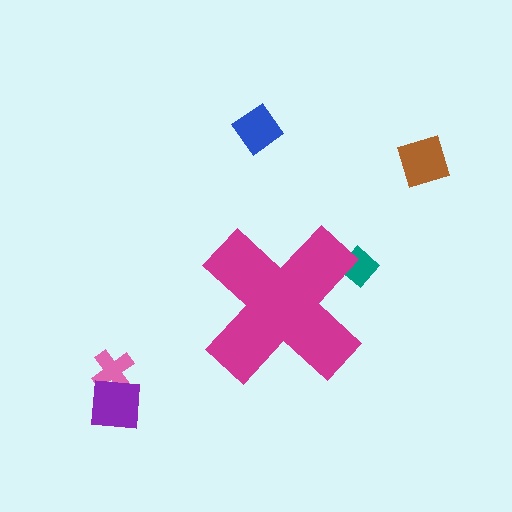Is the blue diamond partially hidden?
No, the blue diamond is fully visible.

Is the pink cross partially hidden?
No, the pink cross is fully visible.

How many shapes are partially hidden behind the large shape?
1 shape is partially hidden.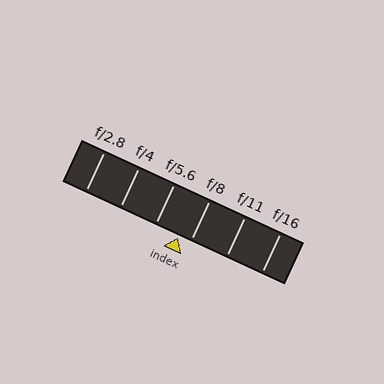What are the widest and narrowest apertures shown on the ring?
The widest aperture shown is f/2.8 and the narrowest is f/16.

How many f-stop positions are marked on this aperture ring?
There are 6 f-stop positions marked.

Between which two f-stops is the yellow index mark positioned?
The index mark is between f/5.6 and f/8.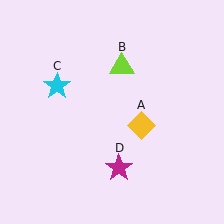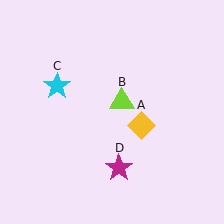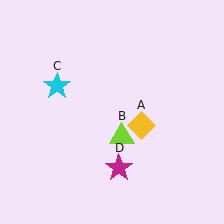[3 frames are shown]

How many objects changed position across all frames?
1 object changed position: lime triangle (object B).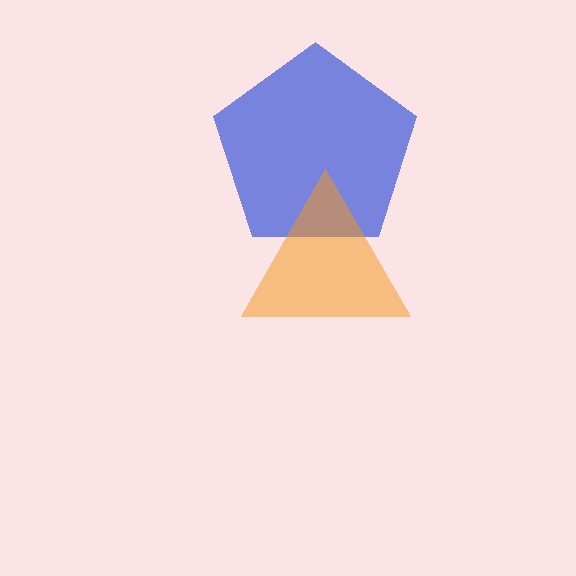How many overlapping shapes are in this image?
There are 2 overlapping shapes in the image.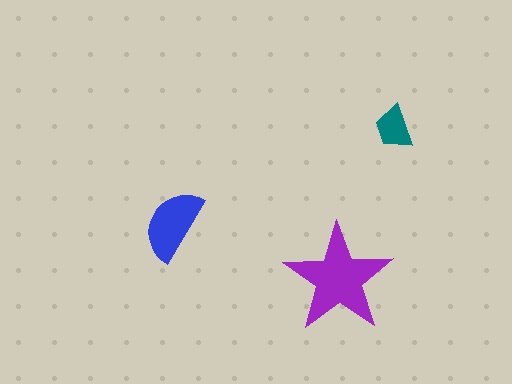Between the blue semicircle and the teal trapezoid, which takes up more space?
The blue semicircle.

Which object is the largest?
The purple star.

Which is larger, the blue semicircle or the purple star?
The purple star.